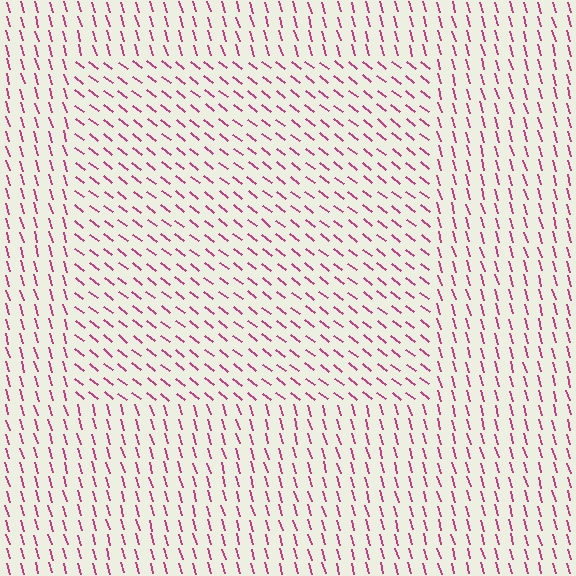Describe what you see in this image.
The image is filled with small magenta line segments. A rectangle region in the image has lines oriented differently from the surrounding lines, creating a visible texture boundary.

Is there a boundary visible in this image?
Yes, there is a texture boundary formed by a change in line orientation.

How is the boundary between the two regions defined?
The boundary is defined purely by a change in line orientation (approximately 36 degrees difference). All lines are the same color and thickness.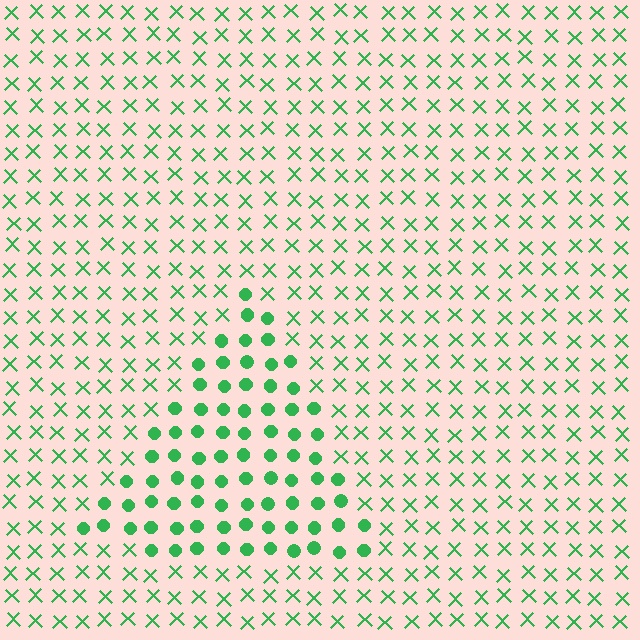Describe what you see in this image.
The image is filled with small green elements arranged in a uniform grid. A triangle-shaped region contains circles, while the surrounding area contains X marks. The boundary is defined purely by the change in element shape.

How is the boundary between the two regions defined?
The boundary is defined by a change in element shape: circles inside vs. X marks outside. All elements share the same color and spacing.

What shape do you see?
I see a triangle.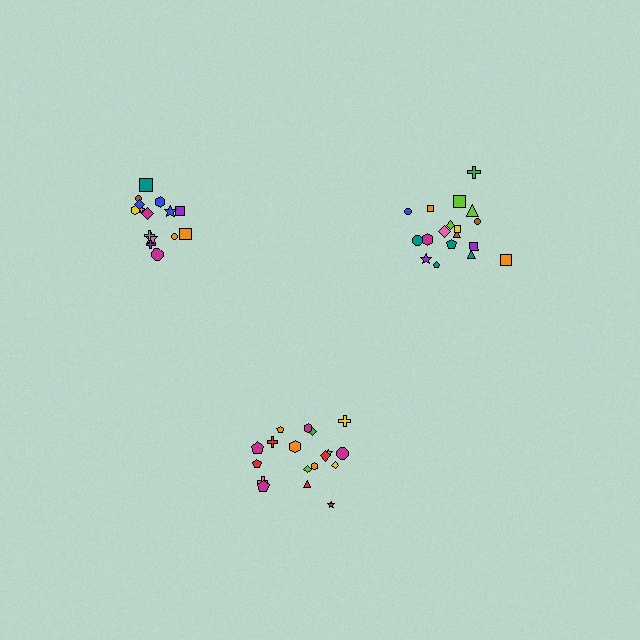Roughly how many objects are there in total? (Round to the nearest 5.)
Roughly 50 objects in total.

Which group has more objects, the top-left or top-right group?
The top-right group.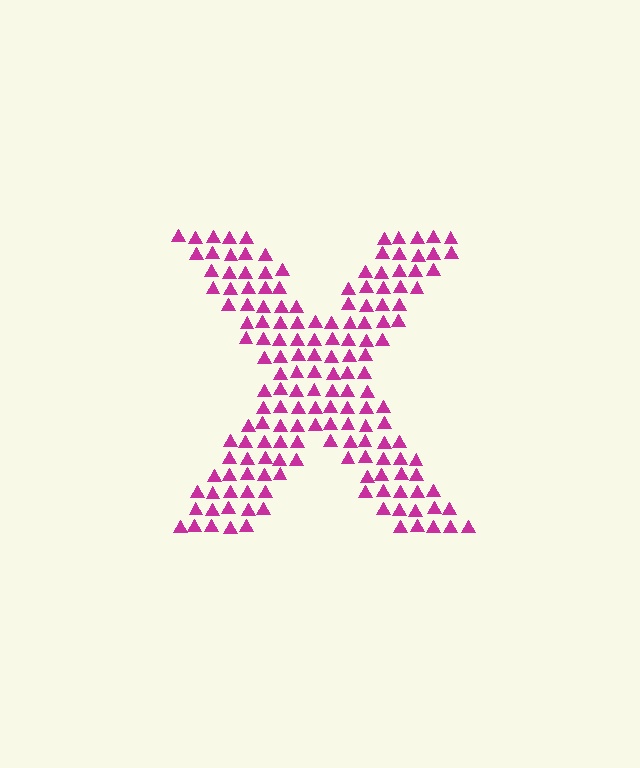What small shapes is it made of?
It is made of small triangles.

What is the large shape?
The large shape is the letter X.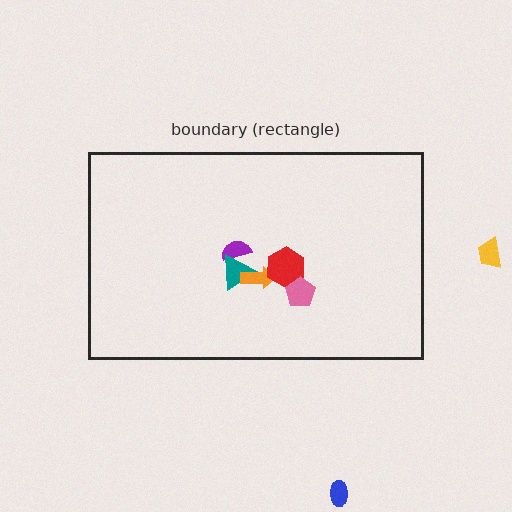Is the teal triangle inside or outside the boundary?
Inside.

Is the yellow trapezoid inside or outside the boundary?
Outside.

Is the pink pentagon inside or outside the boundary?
Inside.